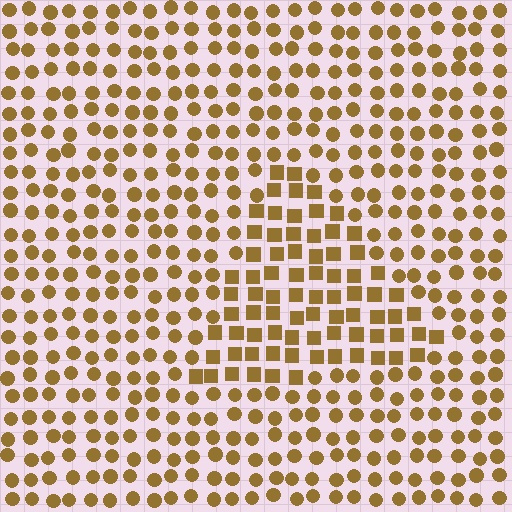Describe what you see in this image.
The image is filled with small brown elements arranged in a uniform grid. A triangle-shaped region contains squares, while the surrounding area contains circles. The boundary is defined purely by the change in element shape.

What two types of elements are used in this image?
The image uses squares inside the triangle region and circles outside it.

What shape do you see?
I see a triangle.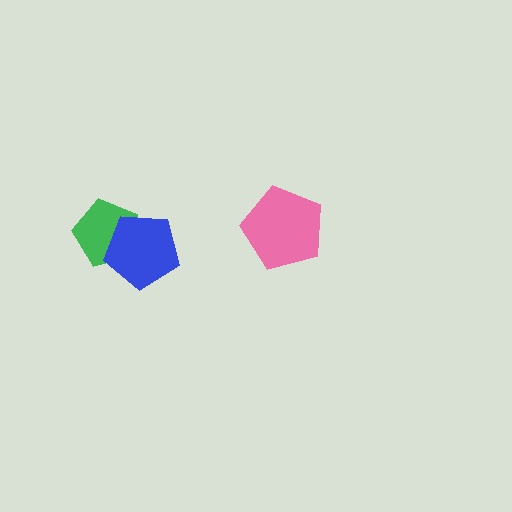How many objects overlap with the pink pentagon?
0 objects overlap with the pink pentagon.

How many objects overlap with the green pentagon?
1 object overlaps with the green pentagon.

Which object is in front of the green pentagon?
The blue pentagon is in front of the green pentagon.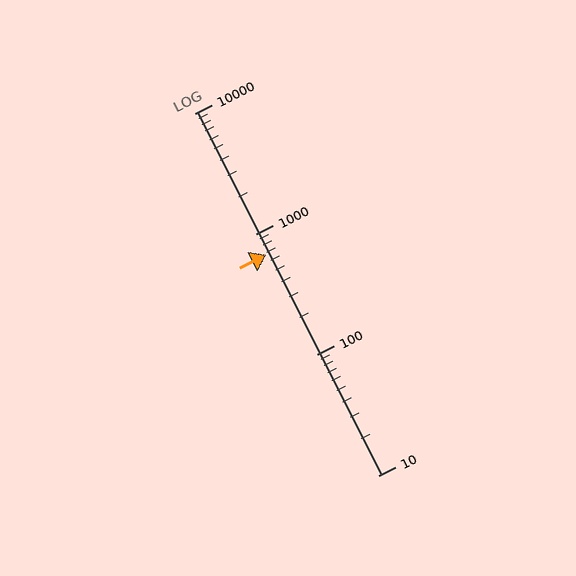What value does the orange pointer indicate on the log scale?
The pointer indicates approximately 670.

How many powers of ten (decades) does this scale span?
The scale spans 3 decades, from 10 to 10000.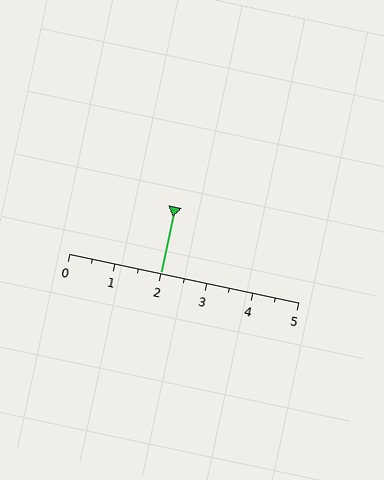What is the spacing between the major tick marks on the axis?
The major ticks are spaced 1 apart.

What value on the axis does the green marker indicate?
The marker indicates approximately 2.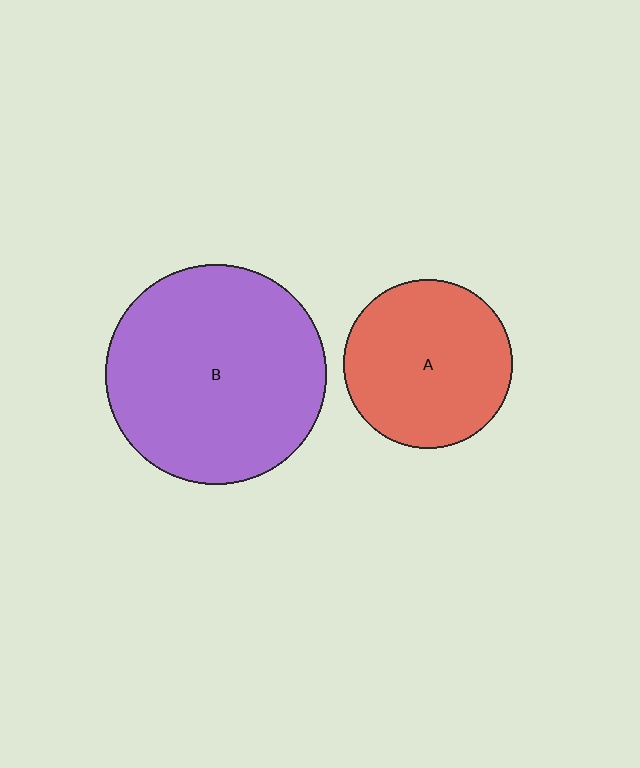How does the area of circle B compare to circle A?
Approximately 1.7 times.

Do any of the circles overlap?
No, none of the circles overlap.